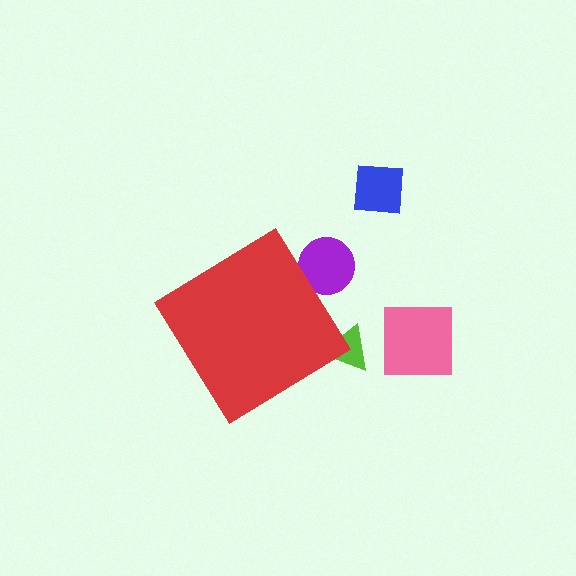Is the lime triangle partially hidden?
Yes, the lime triangle is partially hidden behind the red diamond.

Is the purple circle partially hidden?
Yes, the purple circle is partially hidden behind the red diamond.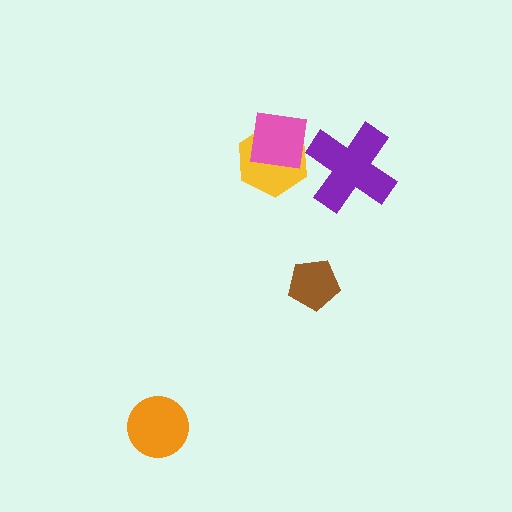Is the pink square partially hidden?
No, no other shape covers it.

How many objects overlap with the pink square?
1 object overlaps with the pink square.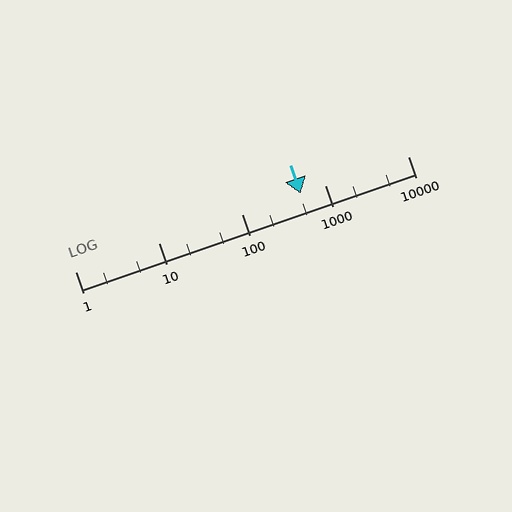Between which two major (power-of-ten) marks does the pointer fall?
The pointer is between 100 and 1000.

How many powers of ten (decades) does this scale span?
The scale spans 4 decades, from 1 to 10000.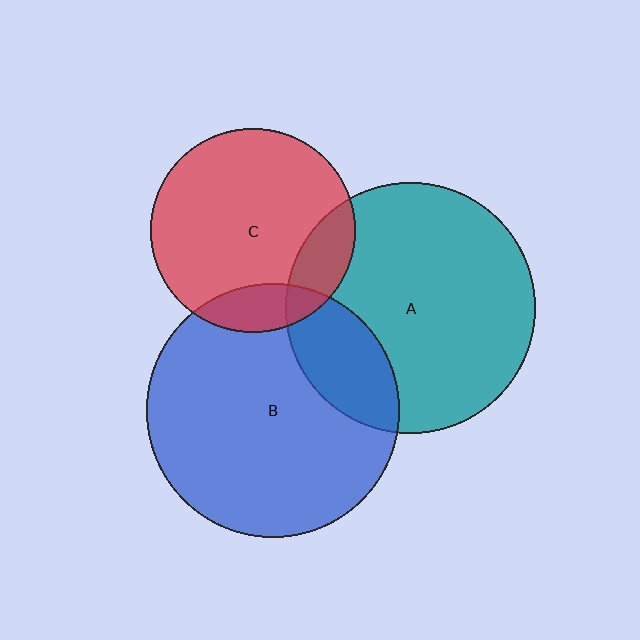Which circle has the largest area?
Circle B (blue).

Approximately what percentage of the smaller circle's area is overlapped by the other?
Approximately 15%.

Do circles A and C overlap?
Yes.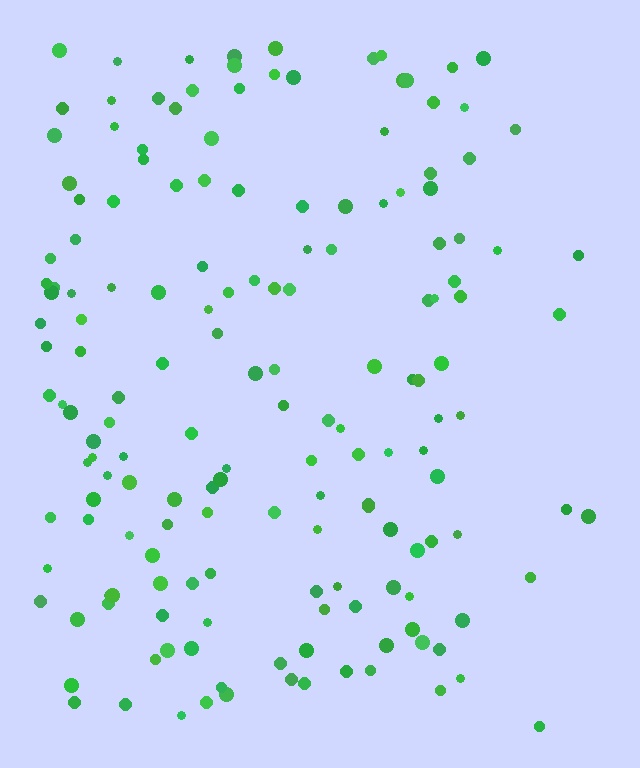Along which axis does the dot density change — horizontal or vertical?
Horizontal.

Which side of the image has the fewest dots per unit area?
The right.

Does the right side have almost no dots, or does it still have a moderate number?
Still a moderate number, just noticeably fewer than the left.